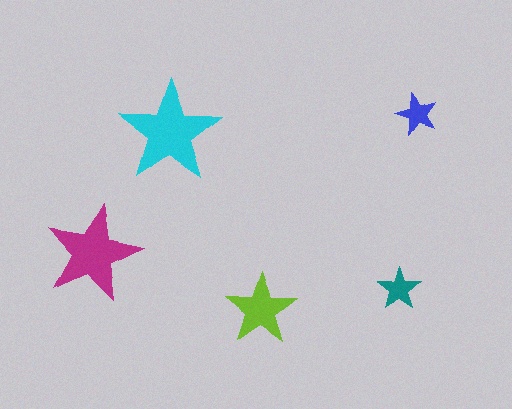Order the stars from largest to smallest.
the cyan one, the magenta one, the lime one, the teal one, the blue one.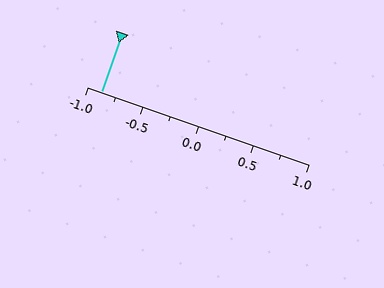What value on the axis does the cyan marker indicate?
The marker indicates approximately -0.88.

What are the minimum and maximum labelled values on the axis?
The axis runs from -1.0 to 1.0.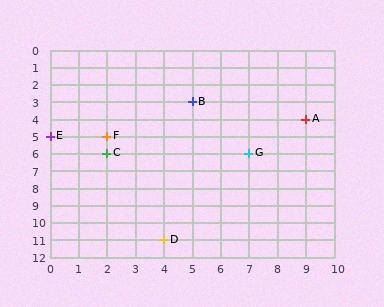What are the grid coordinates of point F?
Point F is at grid coordinates (2, 5).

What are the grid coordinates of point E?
Point E is at grid coordinates (0, 5).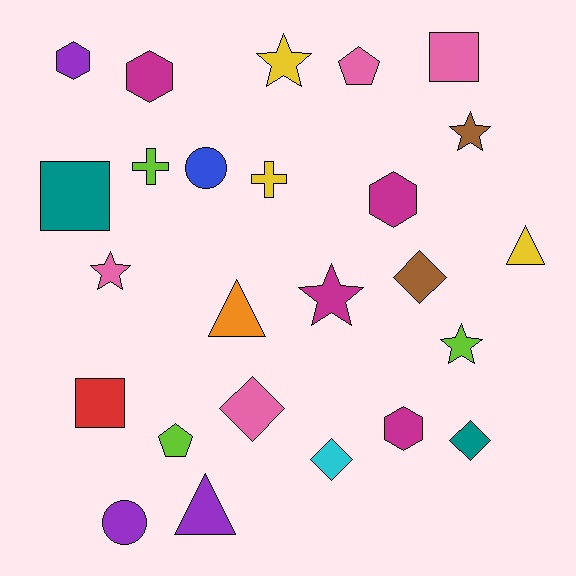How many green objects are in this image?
There are no green objects.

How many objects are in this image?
There are 25 objects.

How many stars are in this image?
There are 5 stars.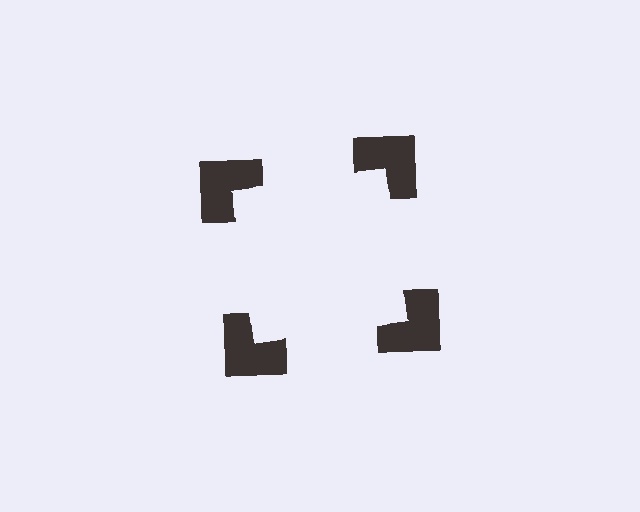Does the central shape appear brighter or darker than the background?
It typically appears slightly brighter than the background, even though no actual brightness change is drawn.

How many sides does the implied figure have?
4 sides.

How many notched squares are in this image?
There are 4 — one at each vertex of the illusory square.